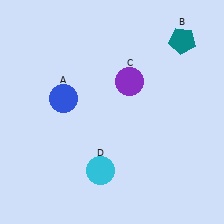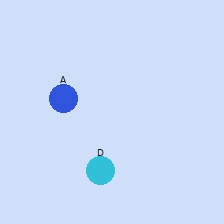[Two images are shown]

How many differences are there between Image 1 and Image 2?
There are 2 differences between the two images.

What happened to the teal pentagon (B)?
The teal pentagon (B) was removed in Image 2. It was in the top-right area of Image 1.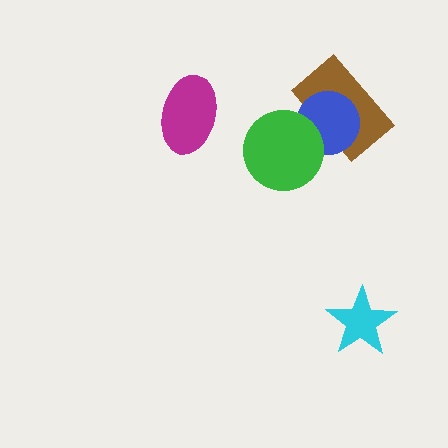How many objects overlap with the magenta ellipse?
0 objects overlap with the magenta ellipse.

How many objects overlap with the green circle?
2 objects overlap with the green circle.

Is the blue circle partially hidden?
Yes, it is partially covered by another shape.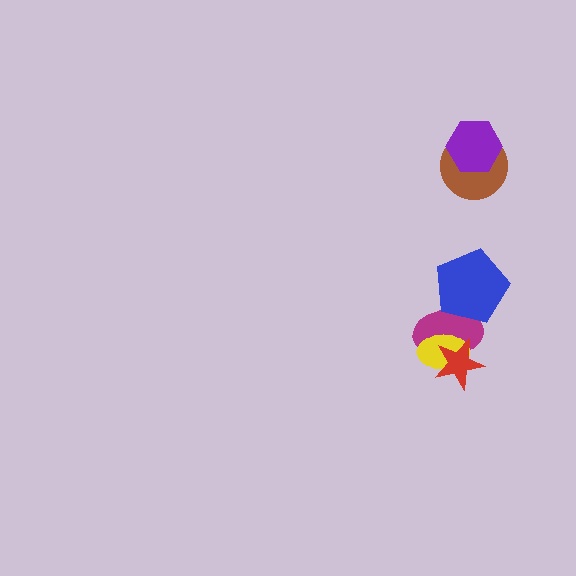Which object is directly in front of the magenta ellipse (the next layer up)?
The yellow ellipse is directly in front of the magenta ellipse.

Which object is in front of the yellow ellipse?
The red star is in front of the yellow ellipse.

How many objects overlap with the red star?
2 objects overlap with the red star.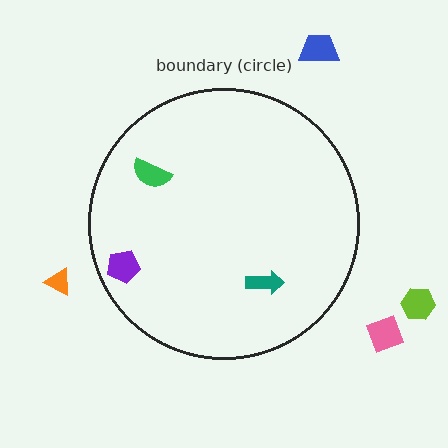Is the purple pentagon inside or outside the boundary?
Inside.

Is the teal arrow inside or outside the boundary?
Inside.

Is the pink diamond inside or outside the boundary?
Outside.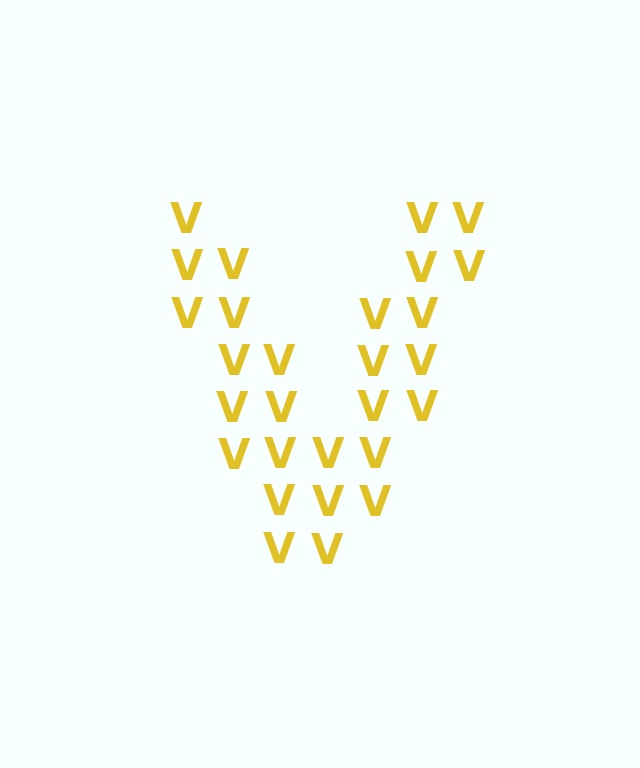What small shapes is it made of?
It is made of small letter V's.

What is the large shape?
The large shape is the letter V.